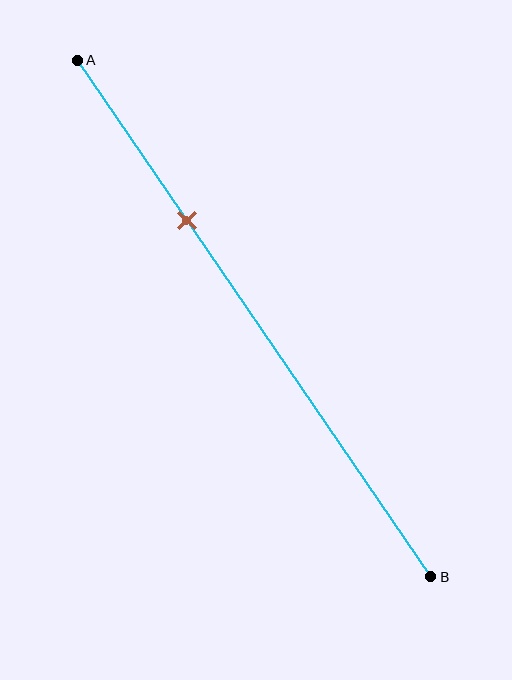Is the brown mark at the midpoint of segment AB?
No, the mark is at about 30% from A, not at the 50% midpoint.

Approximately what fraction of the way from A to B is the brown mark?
The brown mark is approximately 30% of the way from A to B.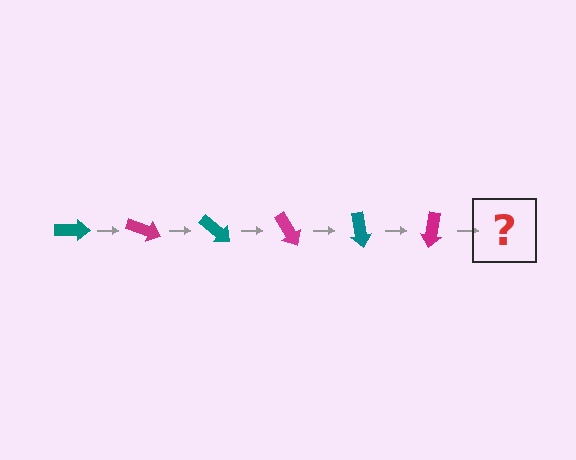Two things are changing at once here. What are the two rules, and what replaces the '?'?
The two rules are that it rotates 20 degrees each step and the color cycles through teal and magenta. The '?' should be a teal arrow, rotated 120 degrees from the start.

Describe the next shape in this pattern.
It should be a teal arrow, rotated 120 degrees from the start.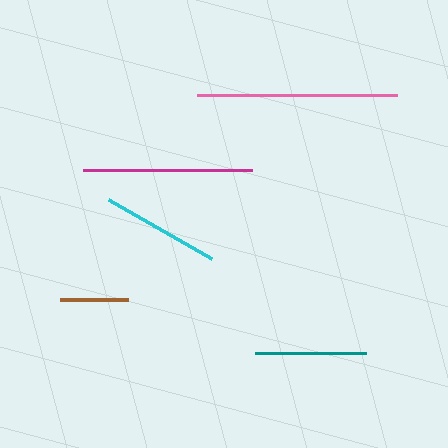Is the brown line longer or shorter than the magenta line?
The magenta line is longer than the brown line.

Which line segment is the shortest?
The brown line is the shortest at approximately 68 pixels.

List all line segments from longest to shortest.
From longest to shortest: pink, magenta, cyan, teal, brown.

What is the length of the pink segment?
The pink segment is approximately 200 pixels long.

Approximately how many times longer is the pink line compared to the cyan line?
The pink line is approximately 1.7 times the length of the cyan line.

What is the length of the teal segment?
The teal segment is approximately 111 pixels long.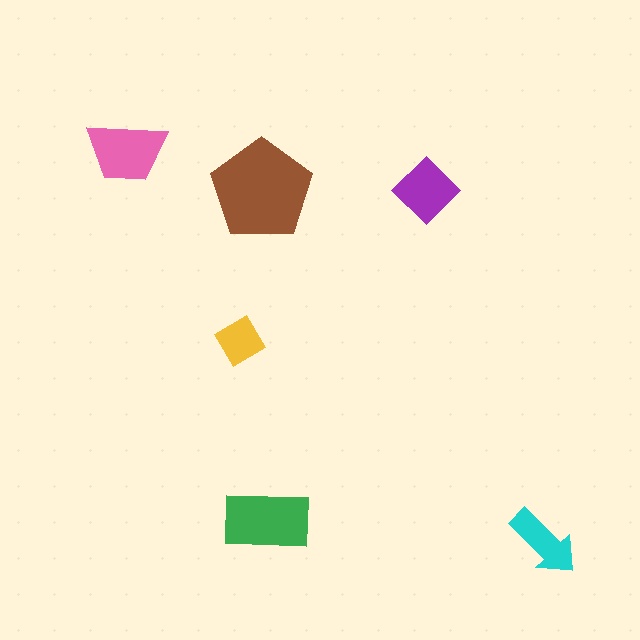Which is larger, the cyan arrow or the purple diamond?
The purple diamond.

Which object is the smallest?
The yellow diamond.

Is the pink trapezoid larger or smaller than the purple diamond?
Larger.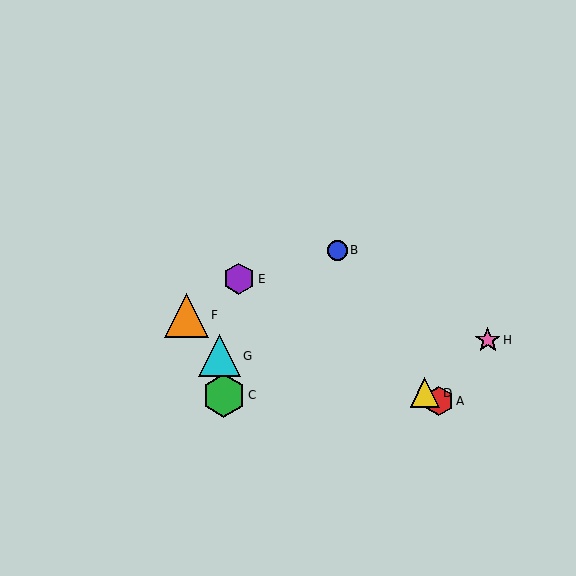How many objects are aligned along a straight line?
3 objects (A, D, E) are aligned along a straight line.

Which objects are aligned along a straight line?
Objects A, D, E are aligned along a straight line.